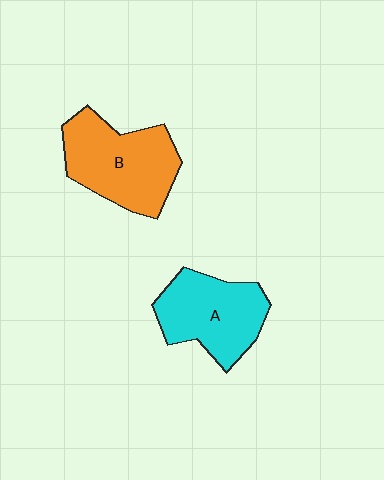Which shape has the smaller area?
Shape A (cyan).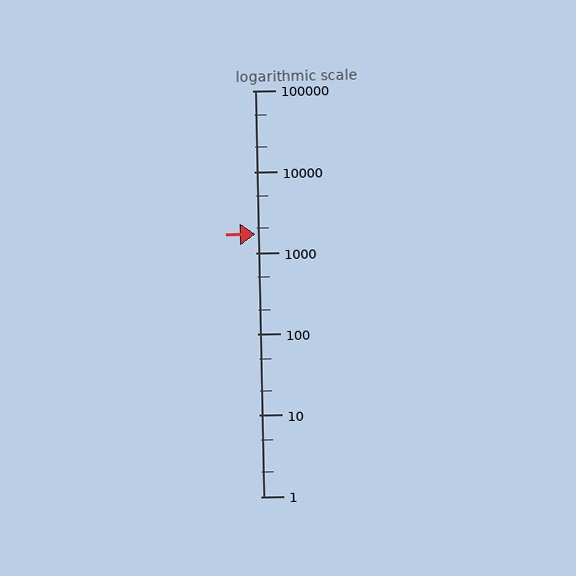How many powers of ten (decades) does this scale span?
The scale spans 5 decades, from 1 to 100000.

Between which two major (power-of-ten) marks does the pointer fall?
The pointer is between 1000 and 10000.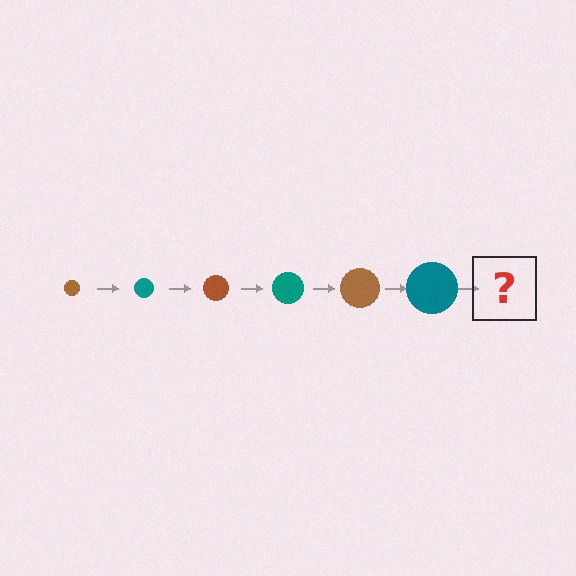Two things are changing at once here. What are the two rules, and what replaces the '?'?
The two rules are that the circle grows larger each step and the color cycles through brown and teal. The '?' should be a brown circle, larger than the previous one.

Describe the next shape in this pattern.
It should be a brown circle, larger than the previous one.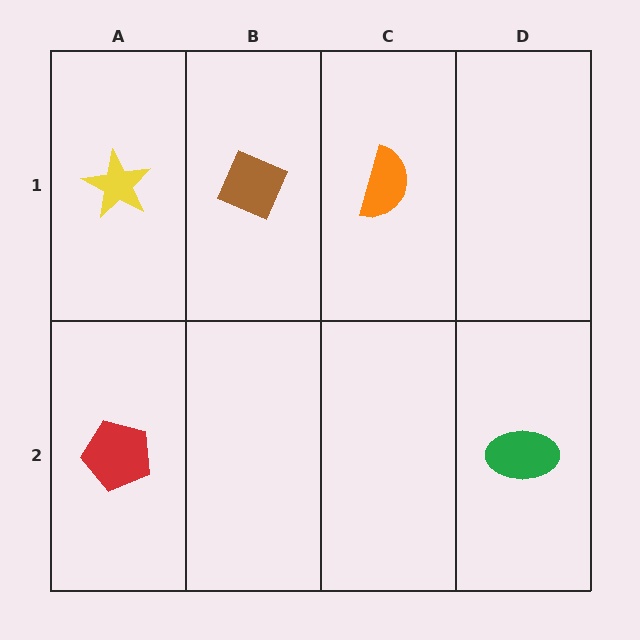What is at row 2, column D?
A green ellipse.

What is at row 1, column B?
A brown diamond.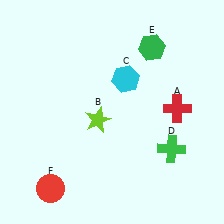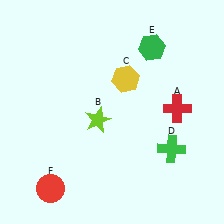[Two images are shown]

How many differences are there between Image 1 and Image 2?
There is 1 difference between the two images.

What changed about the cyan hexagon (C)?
In Image 1, C is cyan. In Image 2, it changed to yellow.